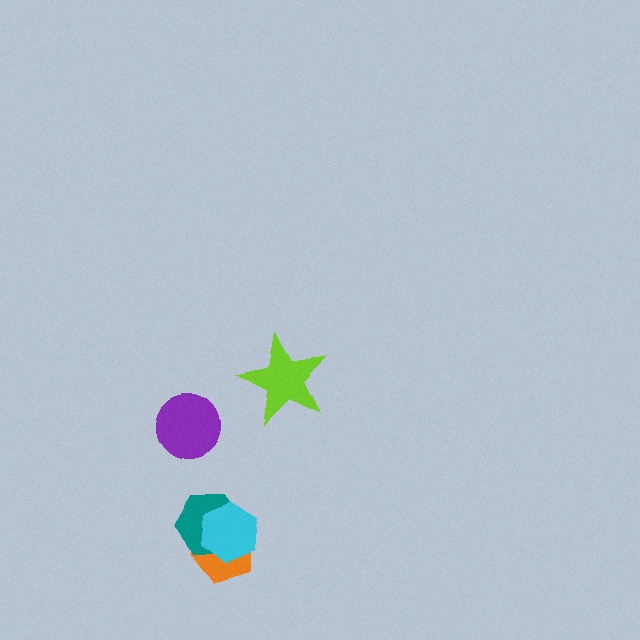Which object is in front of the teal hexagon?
The cyan hexagon is in front of the teal hexagon.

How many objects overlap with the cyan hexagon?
2 objects overlap with the cyan hexagon.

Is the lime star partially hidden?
No, no other shape covers it.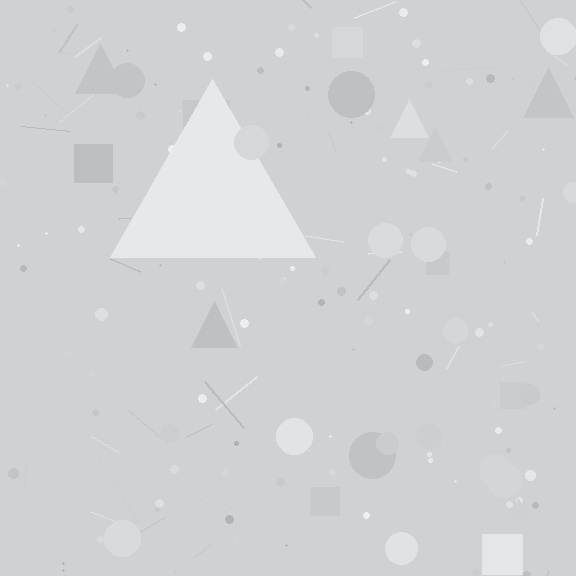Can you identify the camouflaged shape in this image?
The camouflaged shape is a triangle.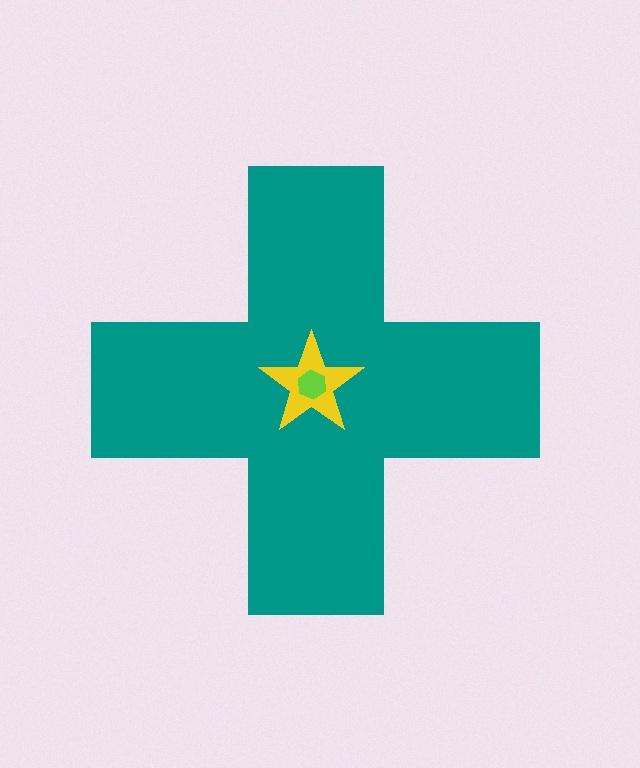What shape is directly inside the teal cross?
The yellow star.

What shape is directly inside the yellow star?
The lime hexagon.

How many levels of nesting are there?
3.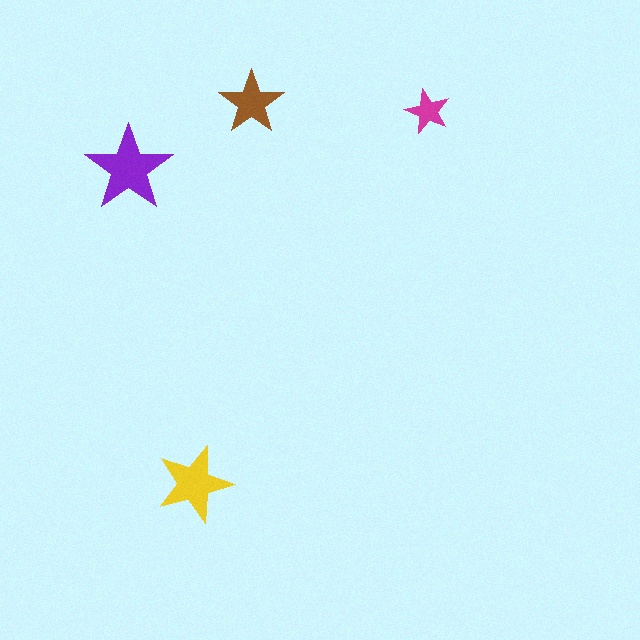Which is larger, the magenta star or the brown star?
The brown one.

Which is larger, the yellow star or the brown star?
The yellow one.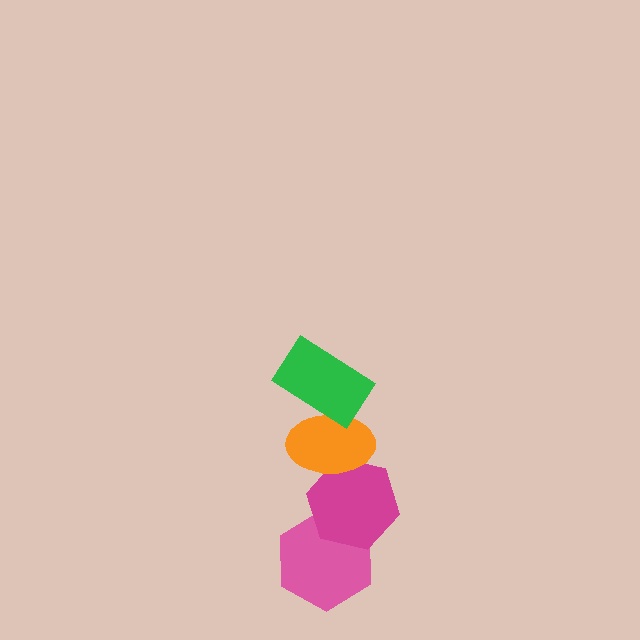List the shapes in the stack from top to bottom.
From top to bottom: the green rectangle, the orange ellipse, the magenta hexagon, the pink hexagon.